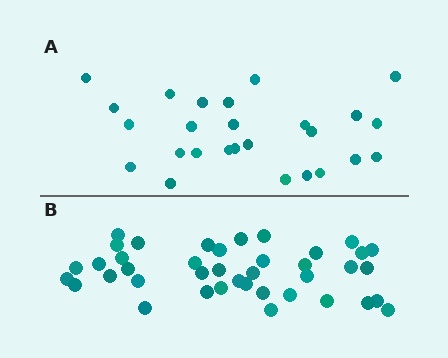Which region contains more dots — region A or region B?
Region B (the bottom region) has more dots.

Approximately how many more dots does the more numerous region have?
Region B has approximately 15 more dots than region A.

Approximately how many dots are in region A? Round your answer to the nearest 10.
About 30 dots. (The exact count is 26, which rounds to 30.)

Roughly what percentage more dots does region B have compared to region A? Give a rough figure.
About 55% more.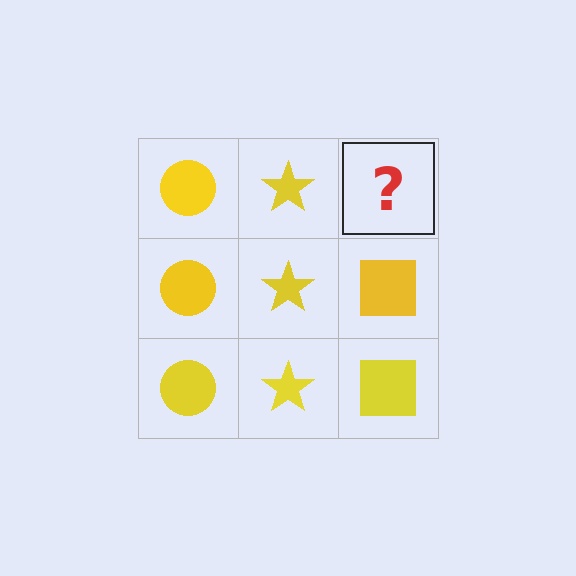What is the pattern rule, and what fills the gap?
The rule is that each column has a consistent shape. The gap should be filled with a yellow square.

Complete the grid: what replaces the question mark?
The question mark should be replaced with a yellow square.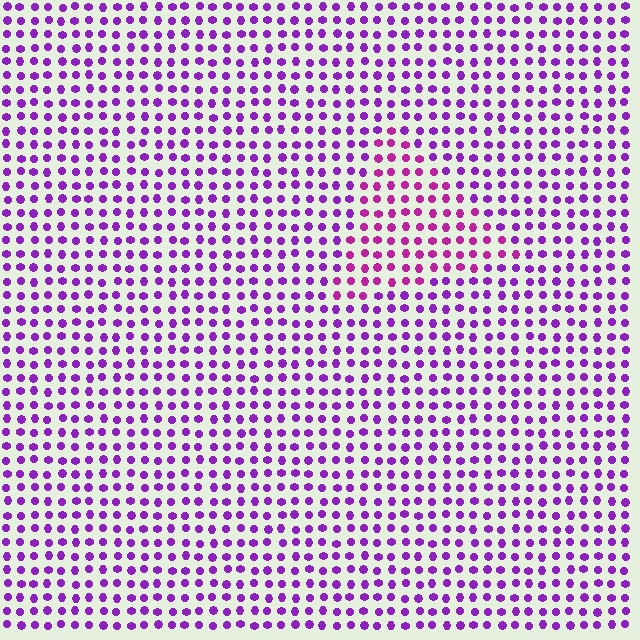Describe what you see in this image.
The image is filled with small purple elements in a uniform arrangement. A triangle-shaped region is visible where the elements are tinted to a slightly different hue, forming a subtle color boundary.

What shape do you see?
I see a triangle.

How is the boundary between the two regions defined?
The boundary is defined purely by a slight shift in hue (about 30 degrees). Spacing, size, and orientation are identical on both sides.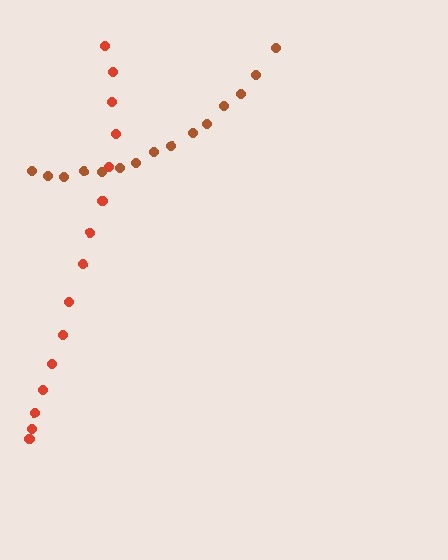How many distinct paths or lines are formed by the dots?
There are 2 distinct paths.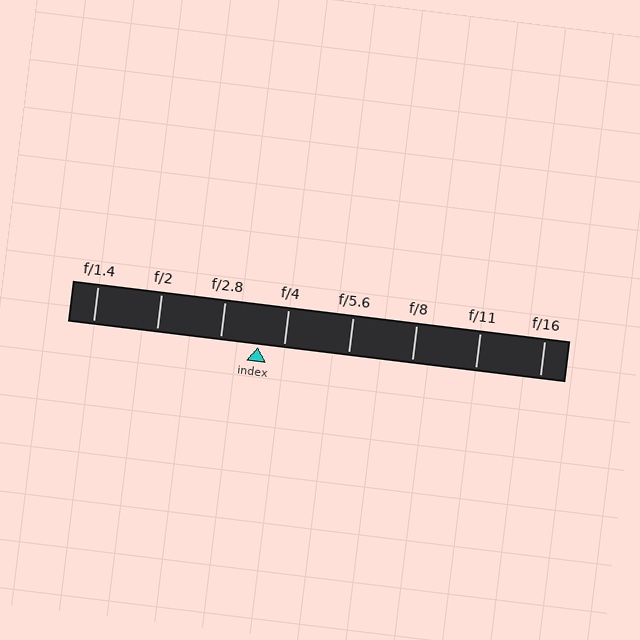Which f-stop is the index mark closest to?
The index mark is closest to f/4.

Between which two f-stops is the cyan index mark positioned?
The index mark is between f/2.8 and f/4.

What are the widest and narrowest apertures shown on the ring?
The widest aperture shown is f/1.4 and the narrowest is f/16.